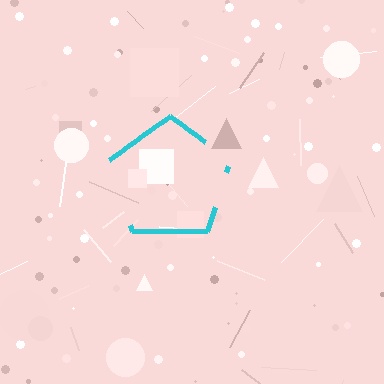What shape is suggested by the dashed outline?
The dashed outline suggests a pentagon.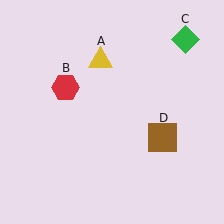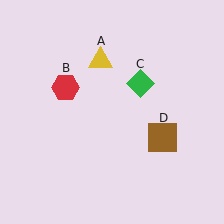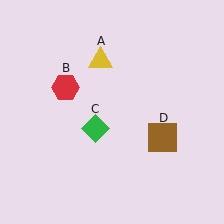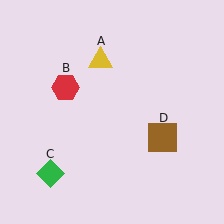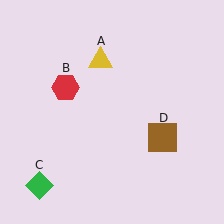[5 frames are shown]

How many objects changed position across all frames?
1 object changed position: green diamond (object C).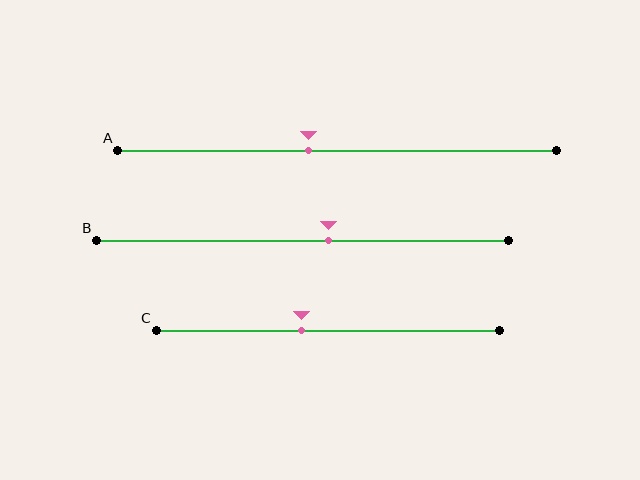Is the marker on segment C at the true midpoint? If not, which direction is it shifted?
No, the marker on segment C is shifted to the left by about 8% of the segment length.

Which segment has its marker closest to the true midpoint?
Segment B has its marker closest to the true midpoint.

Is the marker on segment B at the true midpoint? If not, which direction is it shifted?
No, the marker on segment B is shifted to the right by about 6% of the segment length.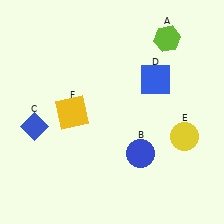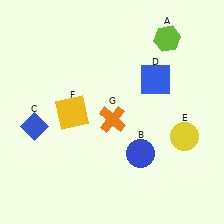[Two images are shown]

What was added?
An orange cross (G) was added in Image 2.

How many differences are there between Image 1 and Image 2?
There is 1 difference between the two images.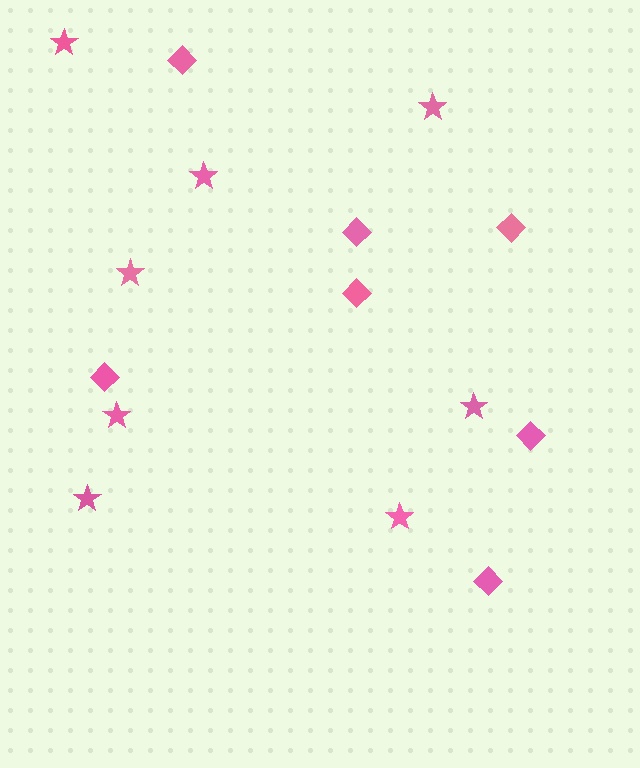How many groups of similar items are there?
There are 2 groups: one group of diamonds (7) and one group of stars (8).